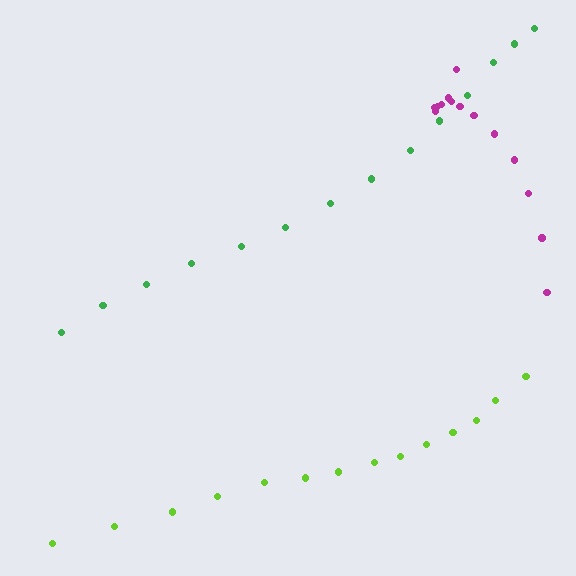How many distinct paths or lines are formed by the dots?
There are 3 distinct paths.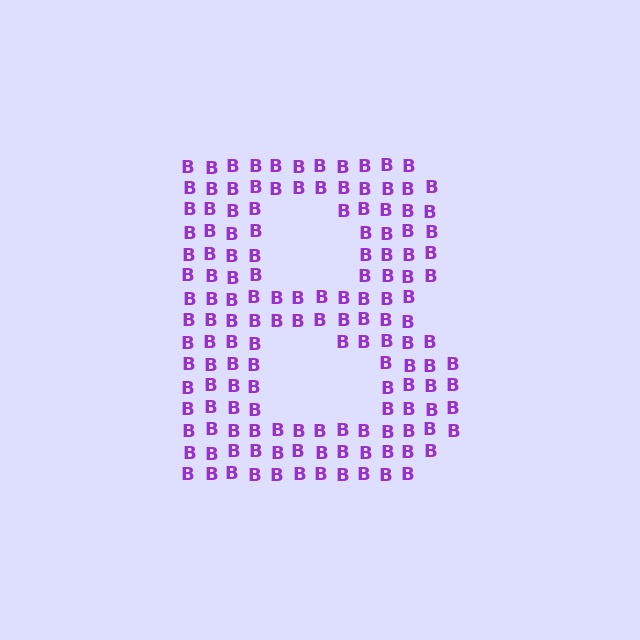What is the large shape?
The large shape is the letter B.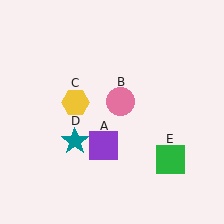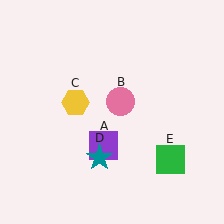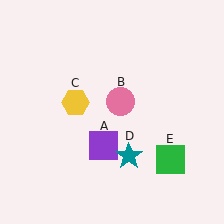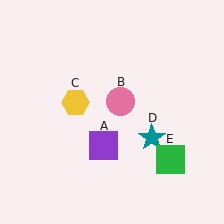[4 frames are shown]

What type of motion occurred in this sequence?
The teal star (object D) rotated counterclockwise around the center of the scene.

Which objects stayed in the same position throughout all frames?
Purple square (object A) and pink circle (object B) and yellow hexagon (object C) and green square (object E) remained stationary.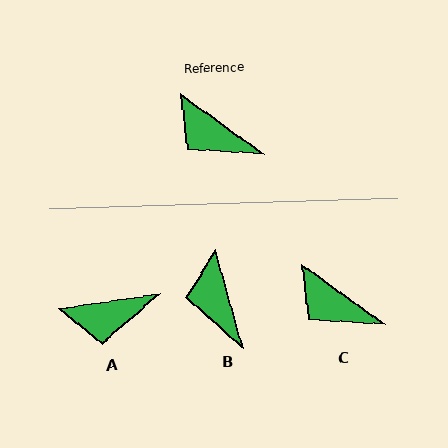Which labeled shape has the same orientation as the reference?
C.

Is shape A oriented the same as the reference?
No, it is off by about 44 degrees.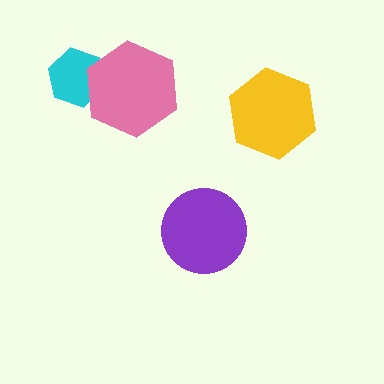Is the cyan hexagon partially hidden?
Yes, it is partially covered by another shape.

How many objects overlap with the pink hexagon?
1 object overlaps with the pink hexagon.